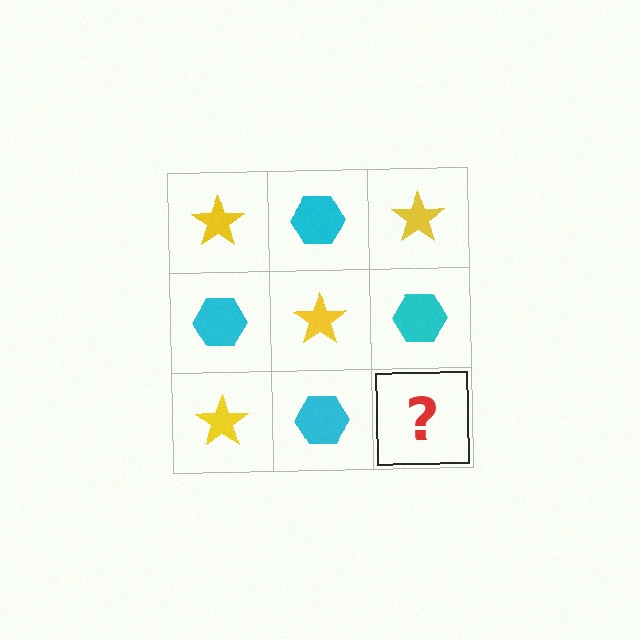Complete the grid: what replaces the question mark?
The question mark should be replaced with a yellow star.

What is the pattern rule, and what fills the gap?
The rule is that it alternates yellow star and cyan hexagon in a checkerboard pattern. The gap should be filled with a yellow star.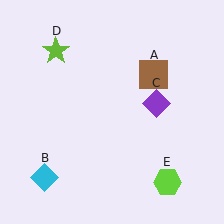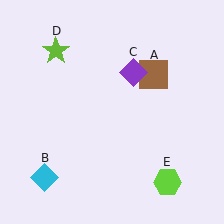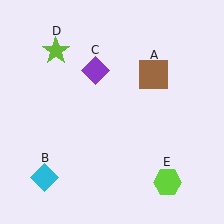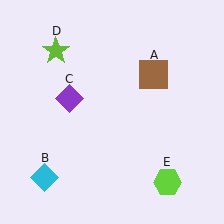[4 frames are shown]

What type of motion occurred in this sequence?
The purple diamond (object C) rotated counterclockwise around the center of the scene.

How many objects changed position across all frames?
1 object changed position: purple diamond (object C).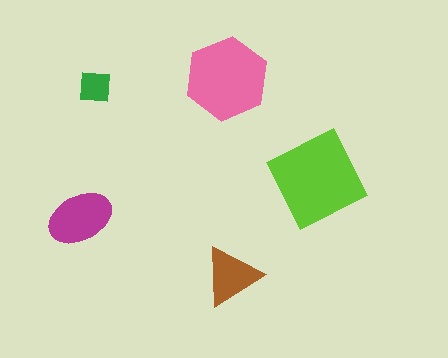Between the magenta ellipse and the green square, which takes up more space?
The magenta ellipse.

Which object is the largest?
The lime square.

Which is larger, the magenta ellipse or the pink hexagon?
The pink hexagon.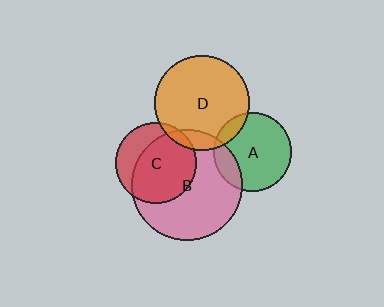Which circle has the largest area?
Circle B (pink).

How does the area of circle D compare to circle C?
Approximately 1.4 times.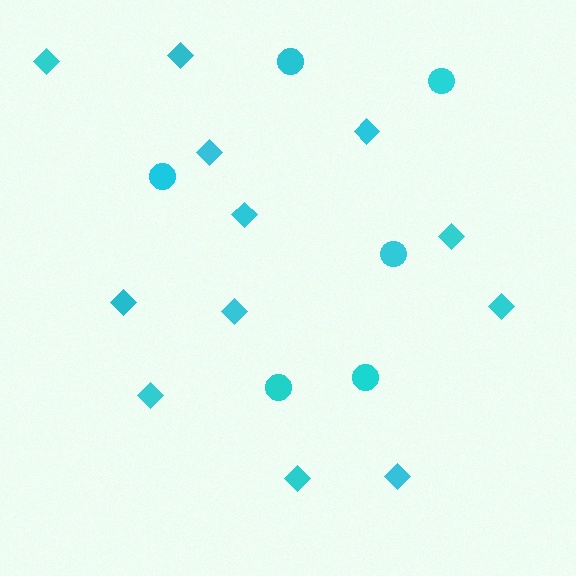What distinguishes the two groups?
There are 2 groups: one group of circles (6) and one group of diamonds (12).